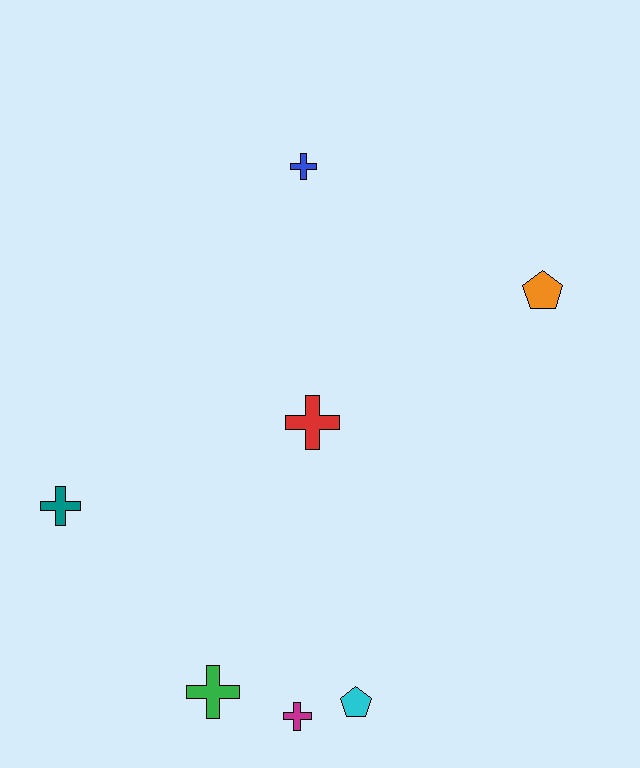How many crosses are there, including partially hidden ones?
There are 5 crosses.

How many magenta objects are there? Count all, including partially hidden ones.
There is 1 magenta object.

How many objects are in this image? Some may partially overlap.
There are 7 objects.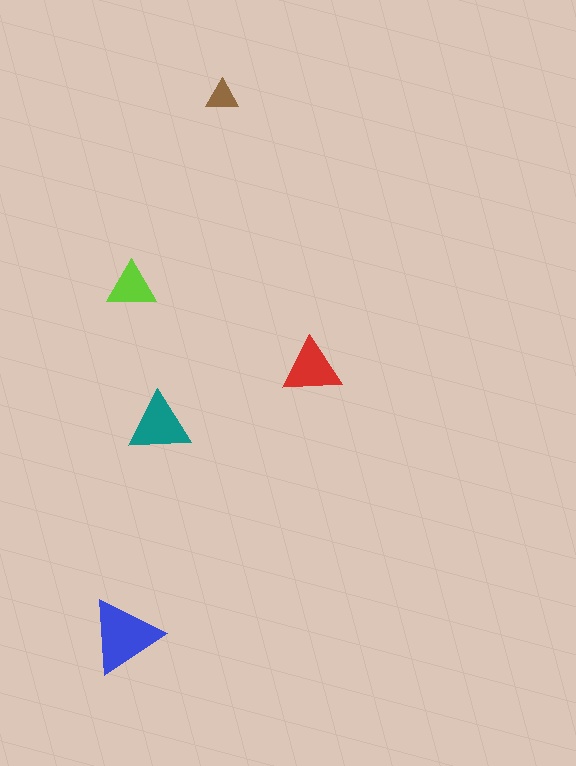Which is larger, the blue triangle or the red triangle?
The blue one.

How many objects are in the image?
There are 5 objects in the image.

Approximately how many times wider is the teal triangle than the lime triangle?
About 1.5 times wider.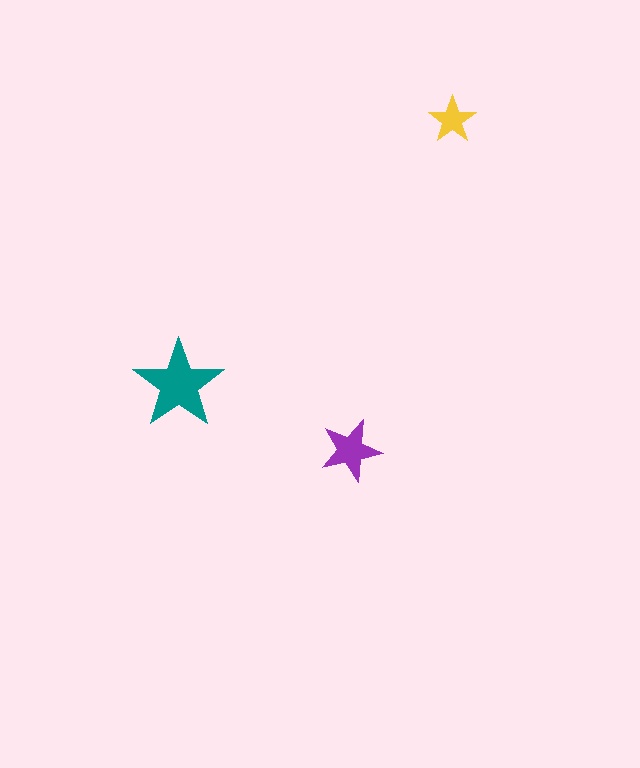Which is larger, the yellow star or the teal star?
The teal one.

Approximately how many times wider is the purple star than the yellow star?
About 1.5 times wider.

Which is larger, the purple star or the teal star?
The teal one.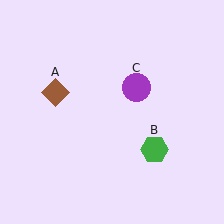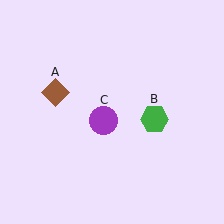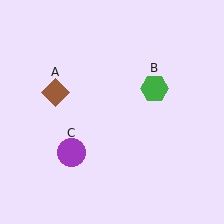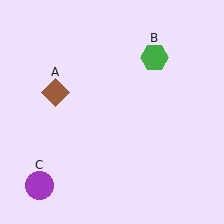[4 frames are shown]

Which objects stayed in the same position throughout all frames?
Brown diamond (object A) remained stationary.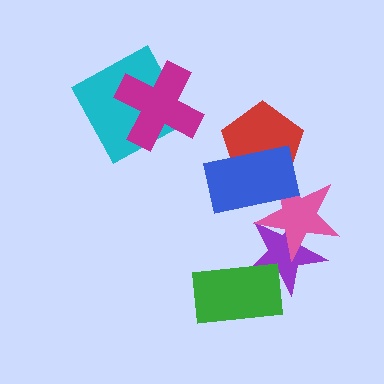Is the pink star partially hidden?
Yes, it is partially covered by another shape.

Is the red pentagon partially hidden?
Yes, it is partially covered by another shape.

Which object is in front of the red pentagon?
The blue rectangle is in front of the red pentagon.